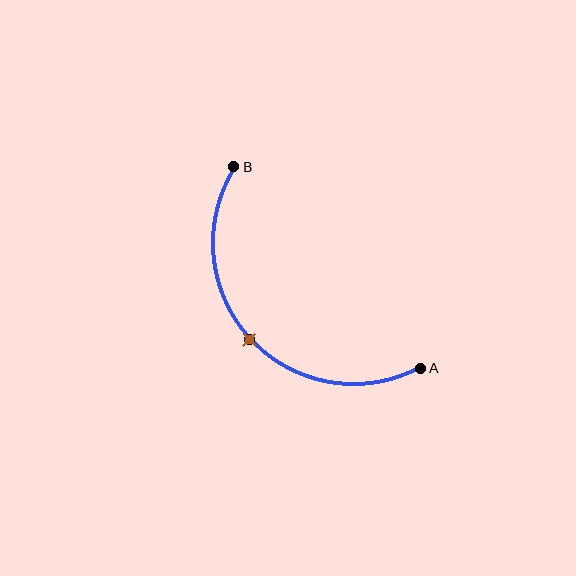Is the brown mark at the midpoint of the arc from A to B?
Yes. The brown mark lies on the arc at equal arc-length from both A and B — it is the arc midpoint.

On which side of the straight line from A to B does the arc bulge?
The arc bulges below and to the left of the straight line connecting A and B.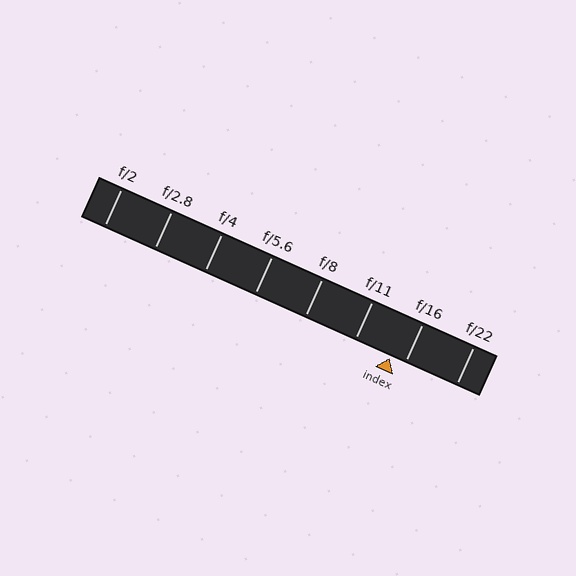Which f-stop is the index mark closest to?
The index mark is closest to f/16.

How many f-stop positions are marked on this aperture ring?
There are 8 f-stop positions marked.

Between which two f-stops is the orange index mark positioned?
The index mark is between f/11 and f/16.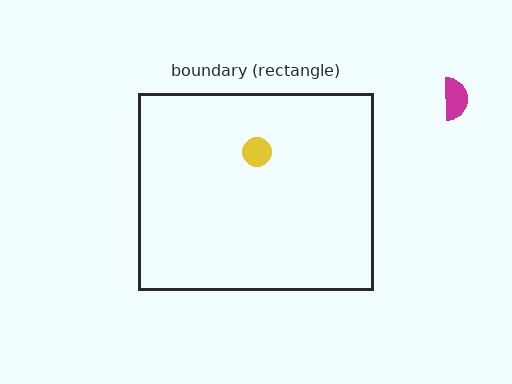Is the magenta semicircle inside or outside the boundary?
Outside.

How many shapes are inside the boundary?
1 inside, 1 outside.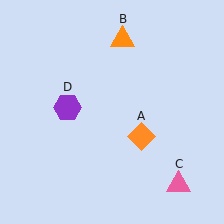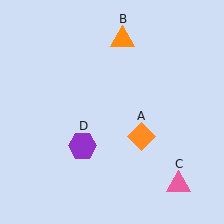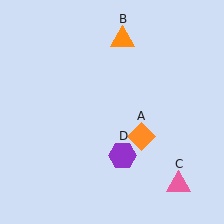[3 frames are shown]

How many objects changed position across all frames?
1 object changed position: purple hexagon (object D).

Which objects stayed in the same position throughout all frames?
Orange diamond (object A) and orange triangle (object B) and pink triangle (object C) remained stationary.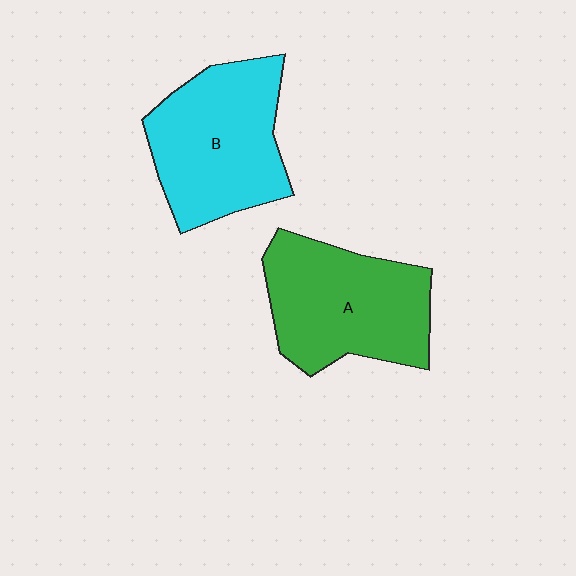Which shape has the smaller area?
Shape B (cyan).